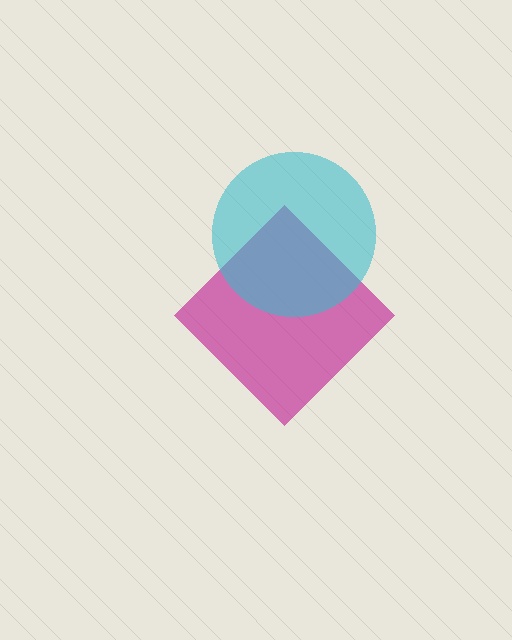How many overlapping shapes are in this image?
There are 2 overlapping shapes in the image.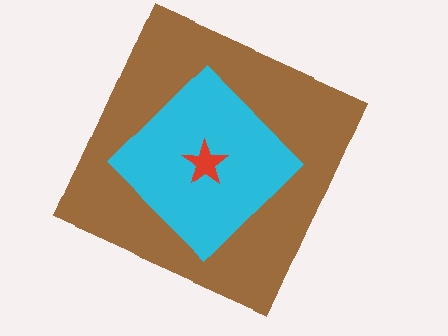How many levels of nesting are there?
3.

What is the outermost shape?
The brown square.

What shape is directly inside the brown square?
The cyan diamond.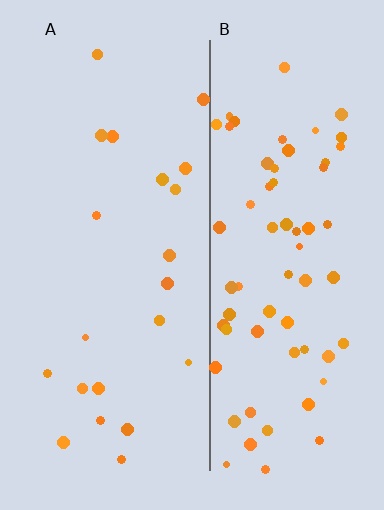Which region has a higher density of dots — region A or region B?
B (the right).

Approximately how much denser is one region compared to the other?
Approximately 3.2× — region B over region A.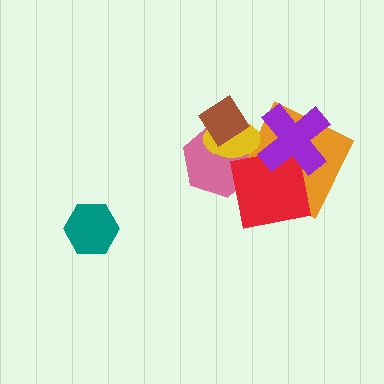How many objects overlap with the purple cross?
2 objects overlap with the purple cross.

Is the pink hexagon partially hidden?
Yes, it is partially covered by another shape.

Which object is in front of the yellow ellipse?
The brown diamond is in front of the yellow ellipse.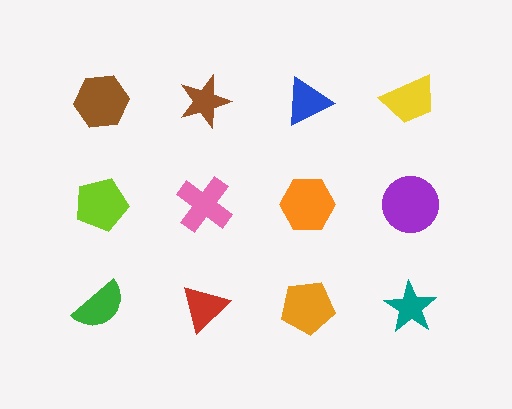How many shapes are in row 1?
4 shapes.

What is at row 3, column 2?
A red triangle.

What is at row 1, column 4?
A yellow trapezoid.